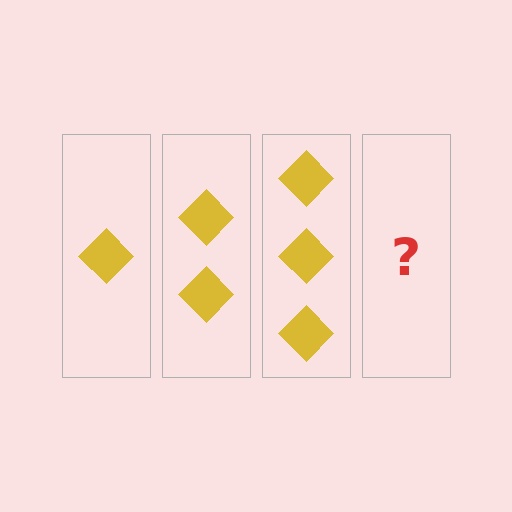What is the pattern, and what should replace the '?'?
The pattern is that each step adds one more diamond. The '?' should be 4 diamonds.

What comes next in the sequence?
The next element should be 4 diamonds.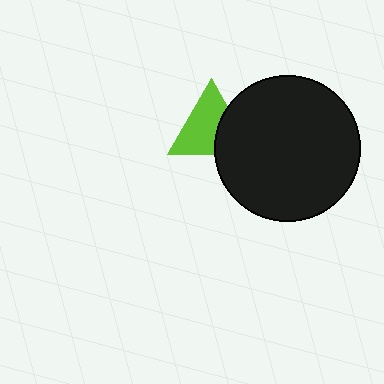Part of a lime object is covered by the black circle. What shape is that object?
It is a triangle.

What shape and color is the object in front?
The object in front is a black circle.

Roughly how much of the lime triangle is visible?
Most of it is visible (roughly 66%).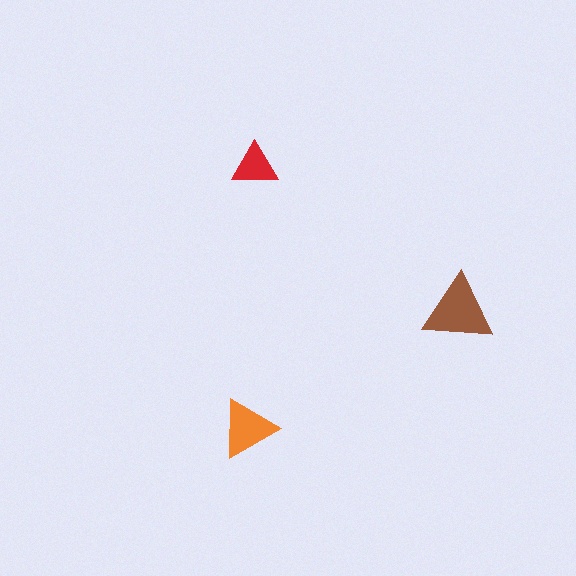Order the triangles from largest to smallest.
the brown one, the orange one, the red one.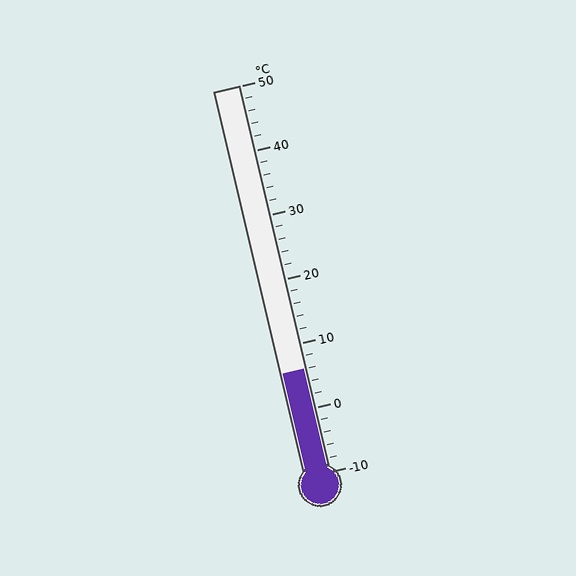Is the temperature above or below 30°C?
The temperature is below 30°C.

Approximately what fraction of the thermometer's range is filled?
The thermometer is filled to approximately 25% of its range.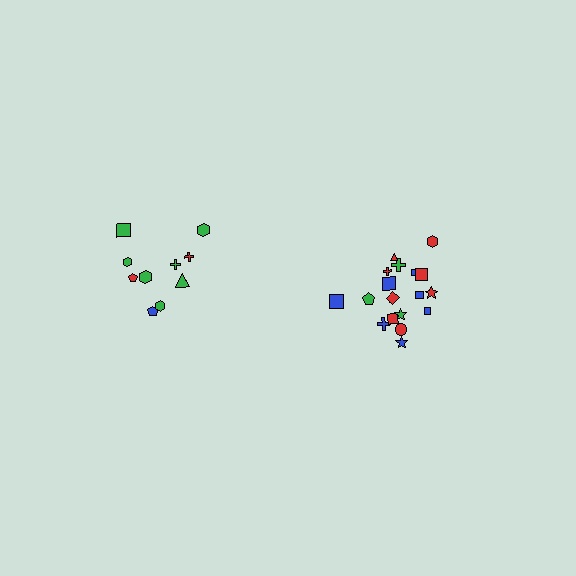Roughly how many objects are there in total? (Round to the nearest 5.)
Roughly 30 objects in total.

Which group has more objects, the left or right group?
The right group.